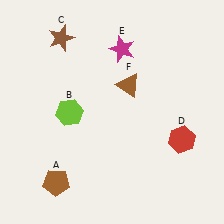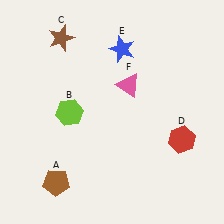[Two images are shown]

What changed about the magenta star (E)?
In Image 1, E is magenta. In Image 2, it changed to blue.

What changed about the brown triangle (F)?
In Image 1, F is brown. In Image 2, it changed to pink.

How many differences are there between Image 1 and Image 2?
There are 2 differences between the two images.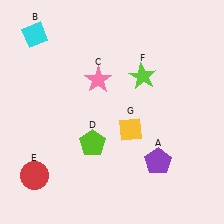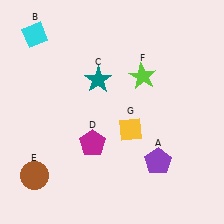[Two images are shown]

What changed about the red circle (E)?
In Image 1, E is red. In Image 2, it changed to brown.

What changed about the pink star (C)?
In Image 1, C is pink. In Image 2, it changed to teal.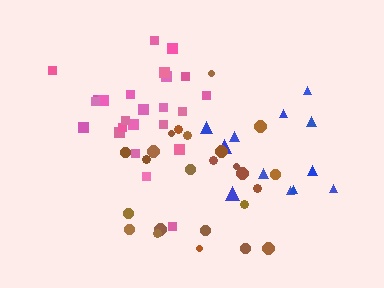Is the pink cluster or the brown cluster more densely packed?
Pink.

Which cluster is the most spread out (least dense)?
Blue.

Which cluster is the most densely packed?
Pink.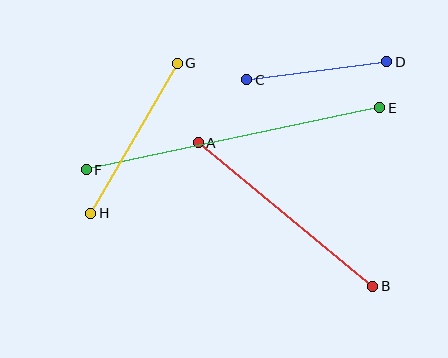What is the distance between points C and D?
The distance is approximately 141 pixels.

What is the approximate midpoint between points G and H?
The midpoint is at approximately (134, 138) pixels.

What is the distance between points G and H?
The distance is approximately 173 pixels.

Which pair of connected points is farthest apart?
Points E and F are farthest apart.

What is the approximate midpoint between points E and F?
The midpoint is at approximately (233, 139) pixels.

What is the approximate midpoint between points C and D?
The midpoint is at approximately (317, 71) pixels.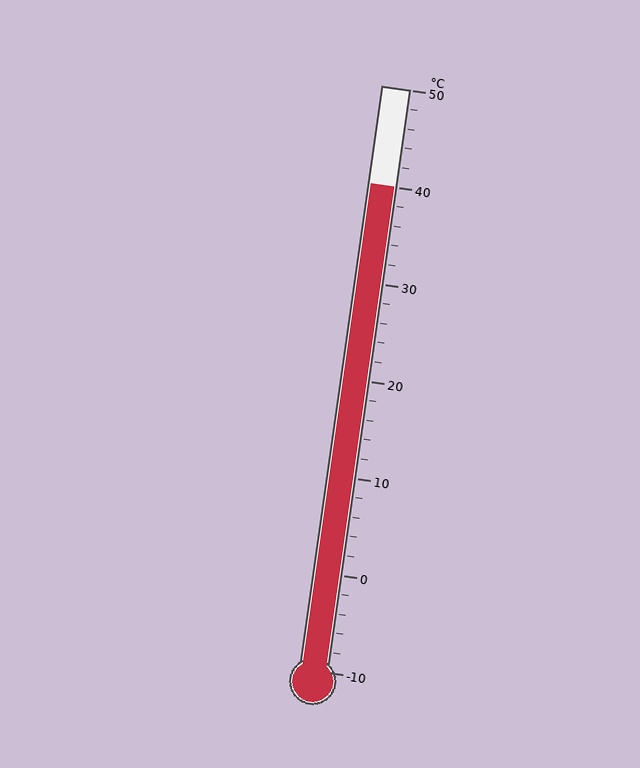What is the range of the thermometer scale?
The thermometer scale ranges from -10°C to 50°C.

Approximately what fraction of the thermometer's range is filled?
The thermometer is filled to approximately 85% of its range.